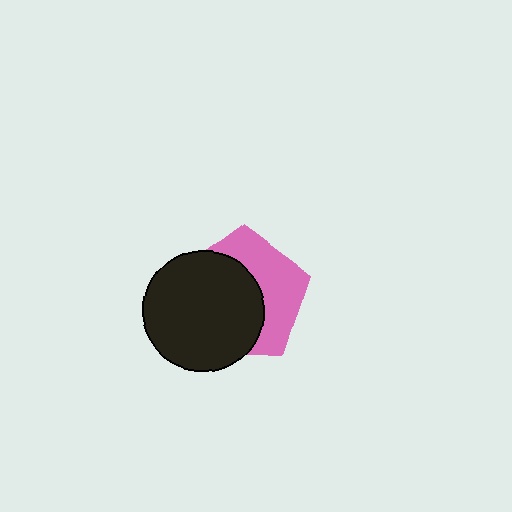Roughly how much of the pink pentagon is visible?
A small part of it is visible (roughly 43%).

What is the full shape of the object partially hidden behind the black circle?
The partially hidden object is a pink pentagon.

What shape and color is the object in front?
The object in front is a black circle.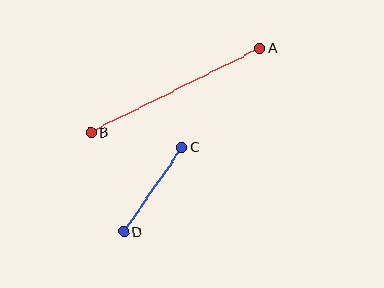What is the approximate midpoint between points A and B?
The midpoint is at approximately (175, 90) pixels.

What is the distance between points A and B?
The distance is approximately 189 pixels.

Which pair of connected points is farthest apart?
Points A and B are farthest apart.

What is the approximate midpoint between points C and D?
The midpoint is at approximately (153, 190) pixels.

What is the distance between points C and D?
The distance is approximately 102 pixels.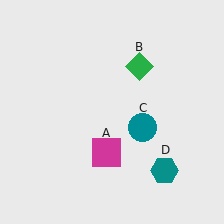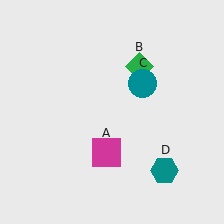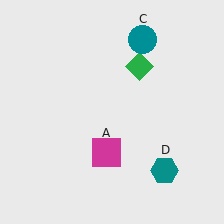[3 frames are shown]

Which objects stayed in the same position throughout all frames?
Magenta square (object A) and green diamond (object B) and teal hexagon (object D) remained stationary.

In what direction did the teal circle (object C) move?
The teal circle (object C) moved up.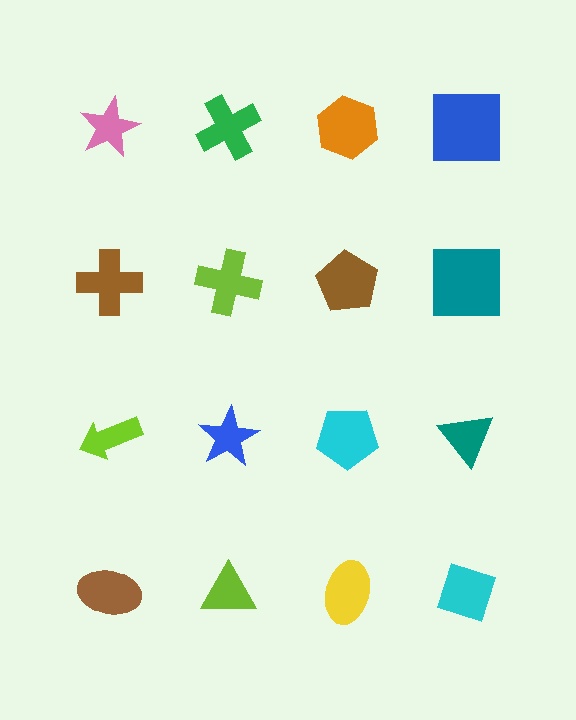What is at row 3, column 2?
A blue star.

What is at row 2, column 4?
A teal square.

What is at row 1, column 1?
A pink star.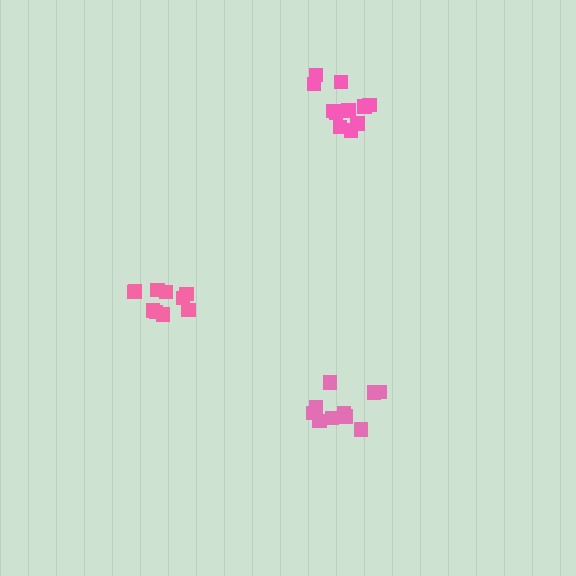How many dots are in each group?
Group 1: 10 dots, Group 2: 10 dots, Group 3: 11 dots (31 total).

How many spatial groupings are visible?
There are 3 spatial groupings.